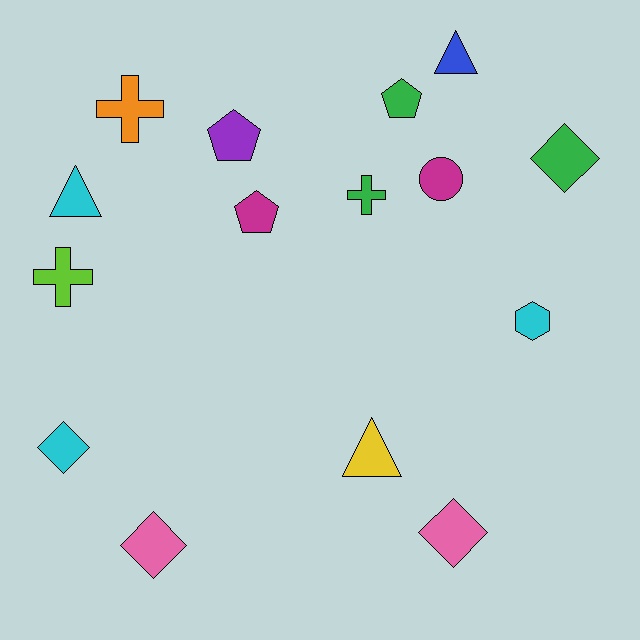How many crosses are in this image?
There are 3 crosses.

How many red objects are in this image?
There are no red objects.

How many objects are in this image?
There are 15 objects.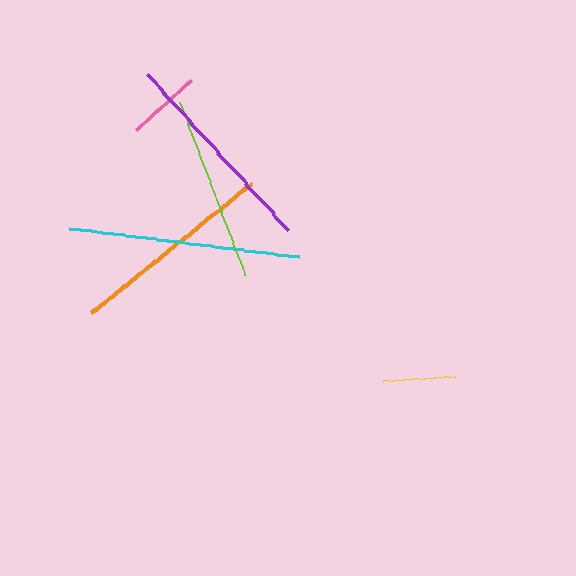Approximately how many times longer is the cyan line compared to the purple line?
The cyan line is approximately 1.1 times the length of the purple line.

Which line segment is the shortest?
The yellow line is the shortest at approximately 73 pixels.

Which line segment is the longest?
The cyan line is the longest at approximately 231 pixels.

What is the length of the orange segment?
The orange segment is approximately 206 pixels long.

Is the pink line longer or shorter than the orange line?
The orange line is longer than the pink line.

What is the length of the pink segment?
The pink segment is approximately 74 pixels long.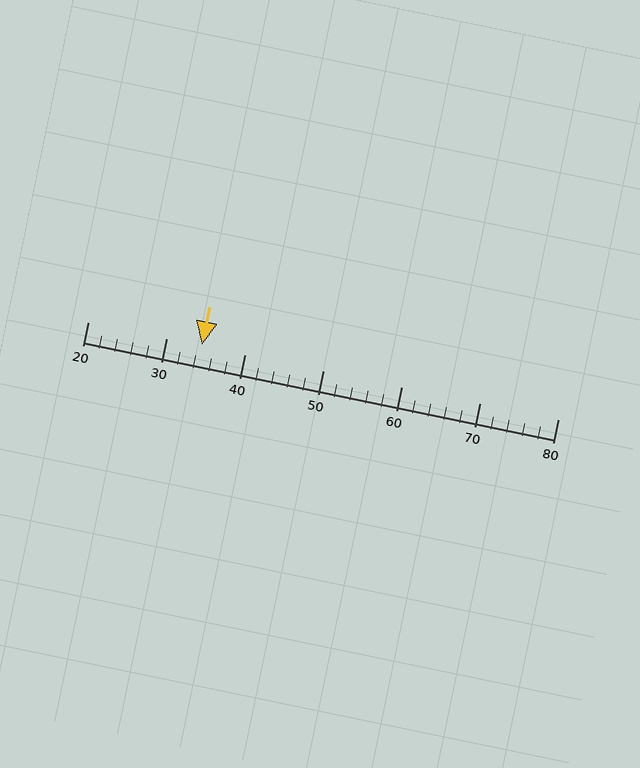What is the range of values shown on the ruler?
The ruler shows values from 20 to 80.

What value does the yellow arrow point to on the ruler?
The yellow arrow points to approximately 35.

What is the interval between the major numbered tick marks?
The major tick marks are spaced 10 units apart.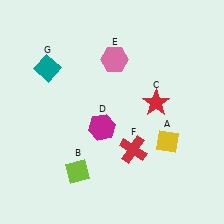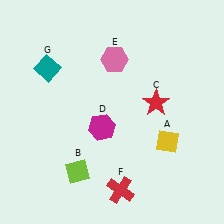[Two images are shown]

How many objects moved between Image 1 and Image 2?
1 object moved between the two images.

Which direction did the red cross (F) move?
The red cross (F) moved down.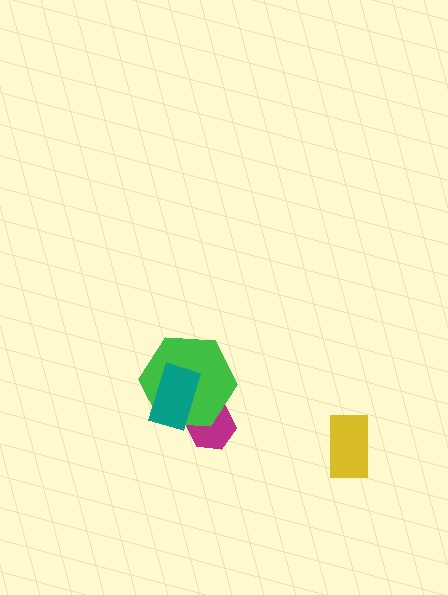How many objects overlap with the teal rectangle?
2 objects overlap with the teal rectangle.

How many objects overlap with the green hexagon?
2 objects overlap with the green hexagon.